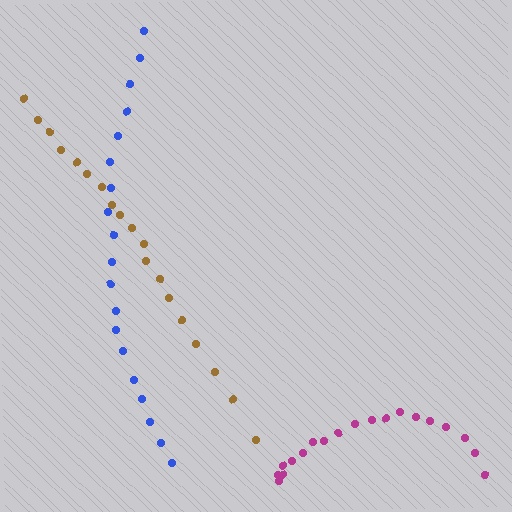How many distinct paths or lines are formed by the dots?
There are 3 distinct paths.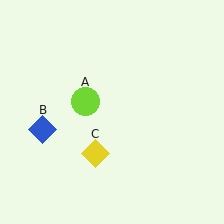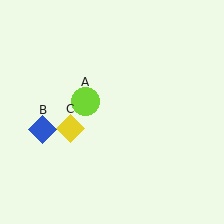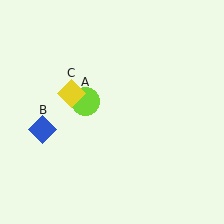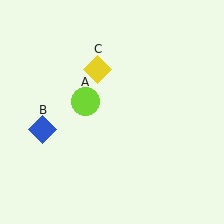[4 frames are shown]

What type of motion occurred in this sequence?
The yellow diamond (object C) rotated clockwise around the center of the scene.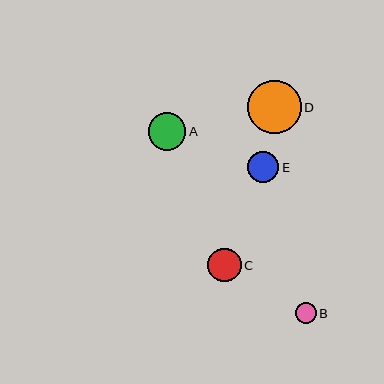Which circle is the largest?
Circle D is the largest with a size of approximately 54 pixels.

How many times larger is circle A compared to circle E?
Circle A is approximately 1.2 times the size of circle E.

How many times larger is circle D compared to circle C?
Circle D is approximately 1.6 times the size of circle C.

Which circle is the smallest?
Circle B is the smallest with a size of approximately 20 pixels.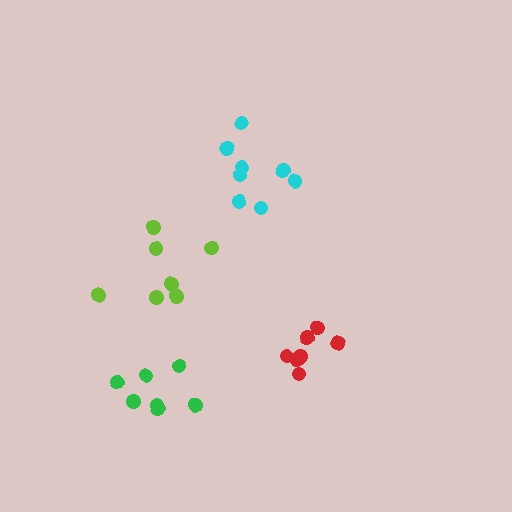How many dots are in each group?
Group 1: 7 dots, Group 2: 7 dots, Group 3: 8 dots, Group 4: 7 dots (29 total).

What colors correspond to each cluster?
The clusters are colored: green, lime, cyan, red.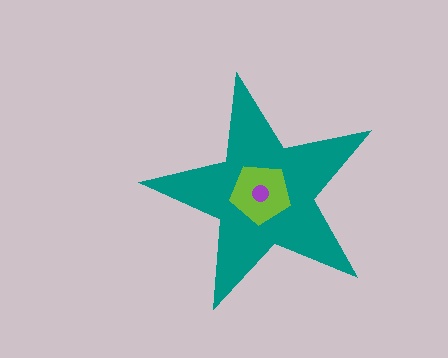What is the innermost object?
The purple circle.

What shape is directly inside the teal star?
The lime pentagon.